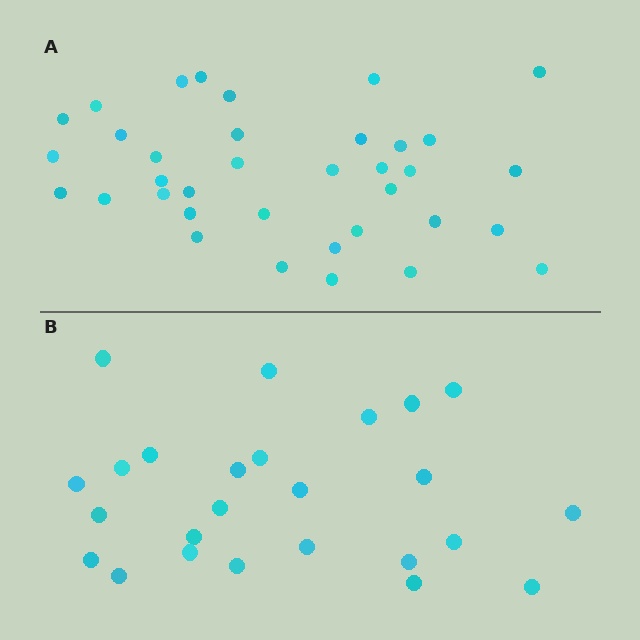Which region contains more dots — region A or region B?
Region A (the top region) has more dots.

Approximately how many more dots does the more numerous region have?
Region A has roughly 12 or so more dots than region B.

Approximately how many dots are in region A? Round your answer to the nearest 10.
About 40 dots. (The exact count is 36, which rounds to 40.)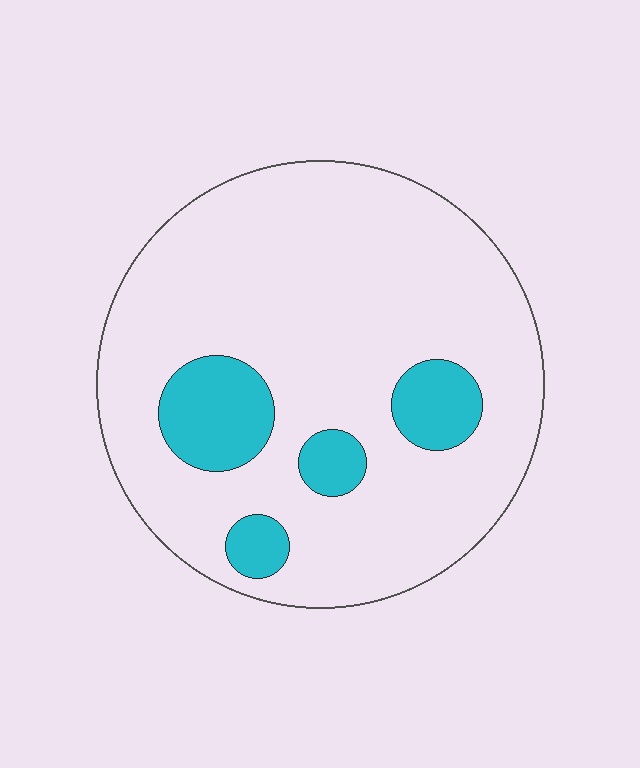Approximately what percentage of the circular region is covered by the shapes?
Approximately 15%.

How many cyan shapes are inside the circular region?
4.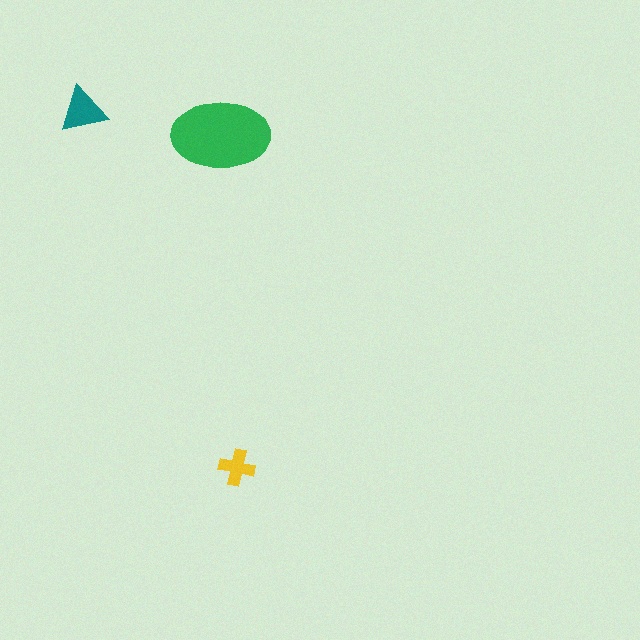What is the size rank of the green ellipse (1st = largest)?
1st.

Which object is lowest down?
The yellow cross is bottommost.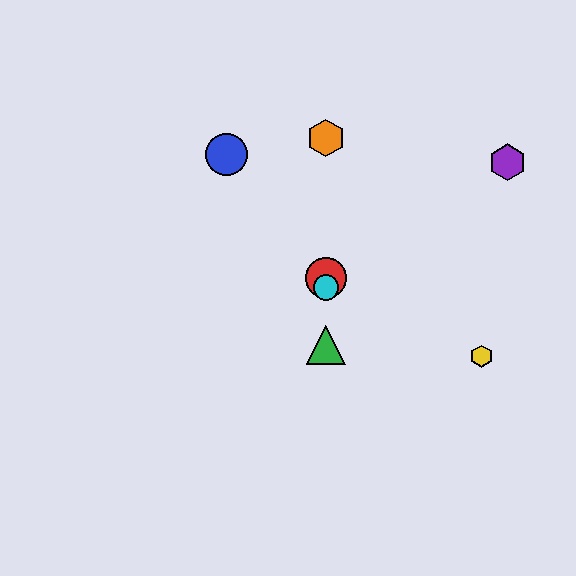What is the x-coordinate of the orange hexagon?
The orange hexagon is at x≈326.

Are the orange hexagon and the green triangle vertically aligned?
Yes, both are at x≈326.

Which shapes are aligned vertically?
The red circle, the green triangle, the orange hexagon, the cyan circle are aligned vertically.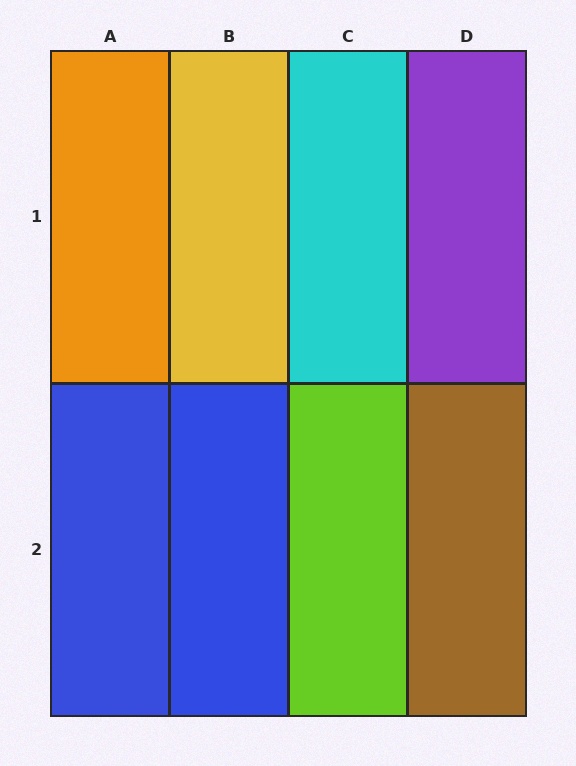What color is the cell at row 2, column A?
Blue.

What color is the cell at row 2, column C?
Lime.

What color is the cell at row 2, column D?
Brown.